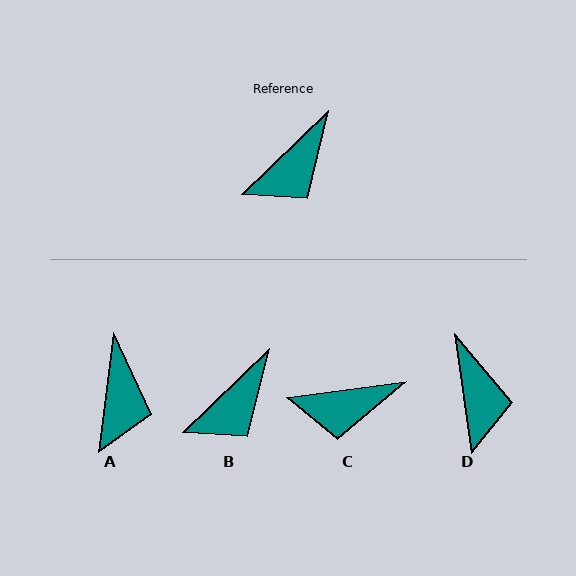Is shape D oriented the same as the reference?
No, it is off by about 54 degrees.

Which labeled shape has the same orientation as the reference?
B.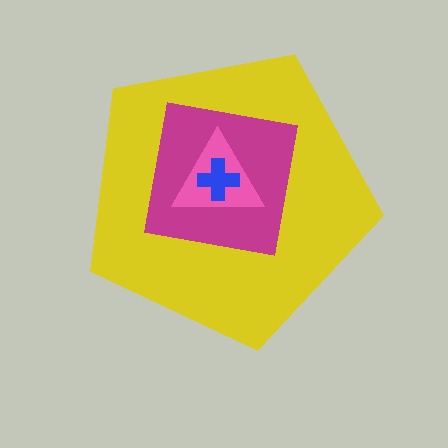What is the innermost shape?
The blue cross.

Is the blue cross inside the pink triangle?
Yes.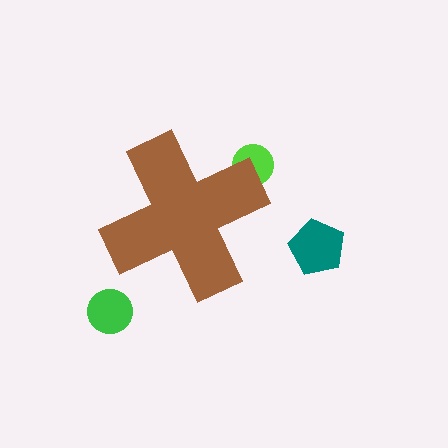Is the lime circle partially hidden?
Yes, the lime circle is partially hidden behind the brown cross.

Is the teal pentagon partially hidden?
No, the teal pentagon is fully visible.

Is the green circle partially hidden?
No, the green circle is fully visible.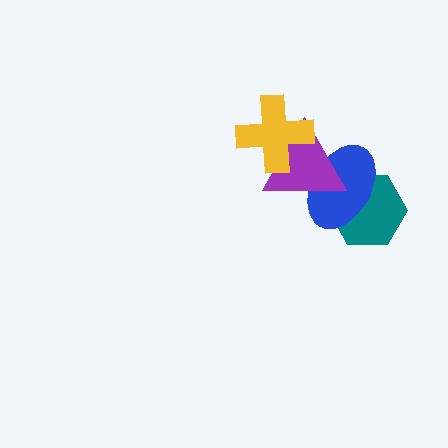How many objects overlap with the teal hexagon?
2 objects overlap with the teal hexagon.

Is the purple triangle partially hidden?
Yes, it is partially covered by another shape.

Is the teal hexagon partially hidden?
Yes, it is partially covered by another shape.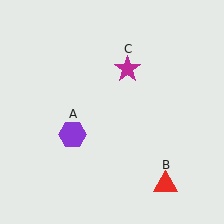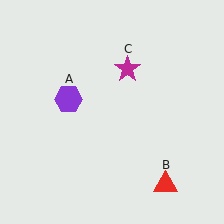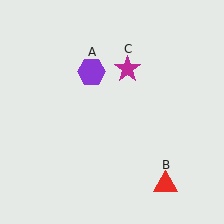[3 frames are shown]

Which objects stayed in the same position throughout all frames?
Red triangle (object B) and magenta star (object C) remained stationary.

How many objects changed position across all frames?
1 object changed position: purple hexagon (object A).